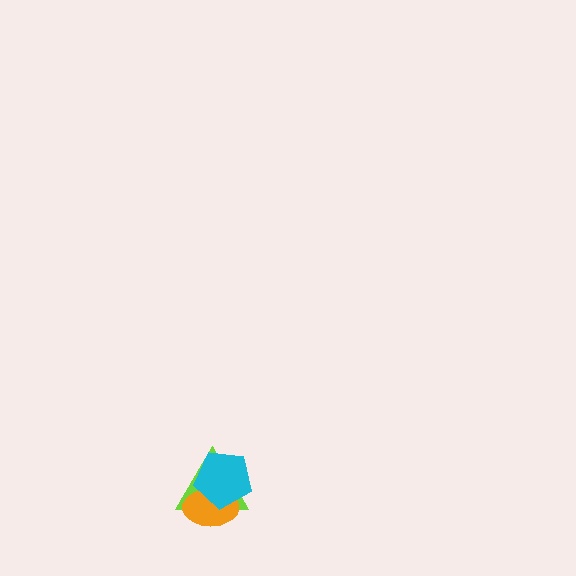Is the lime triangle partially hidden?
Yes, it is partially covered by another shape.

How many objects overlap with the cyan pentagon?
2 objects overlap with the cyan pentagon.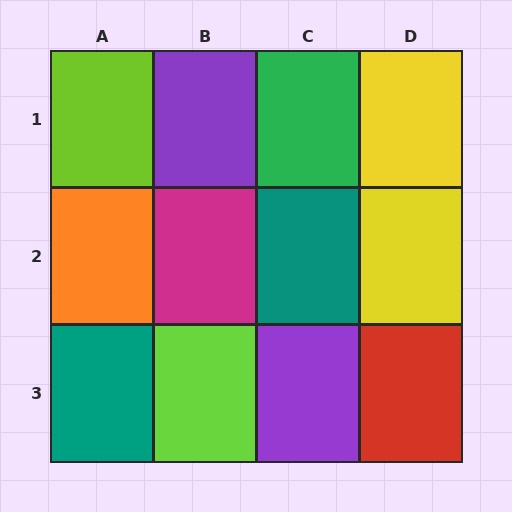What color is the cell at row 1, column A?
Lime.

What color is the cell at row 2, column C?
Teal.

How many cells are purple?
2 cells are purple.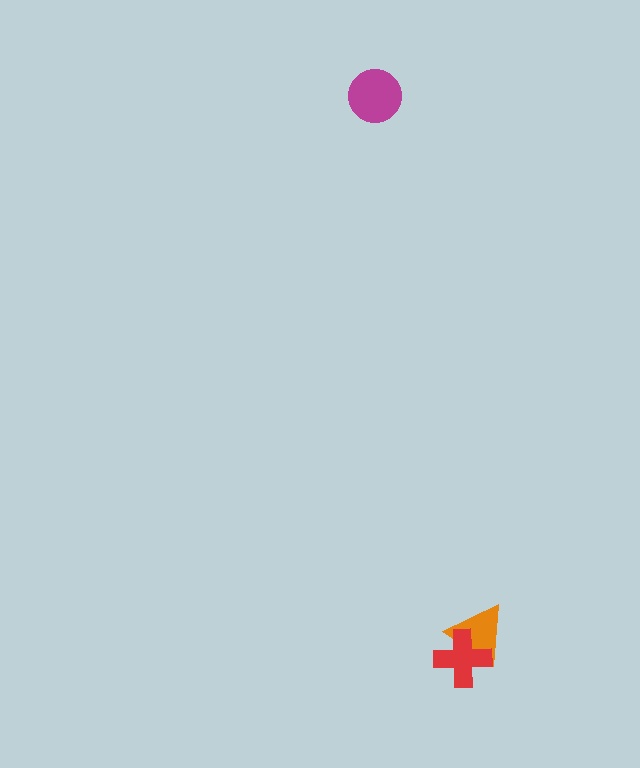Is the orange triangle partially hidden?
Yes, it is partially covered by another shape.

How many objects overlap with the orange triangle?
1 object overlaps with the orange triangle.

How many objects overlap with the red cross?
1 object overlaps with the red cross.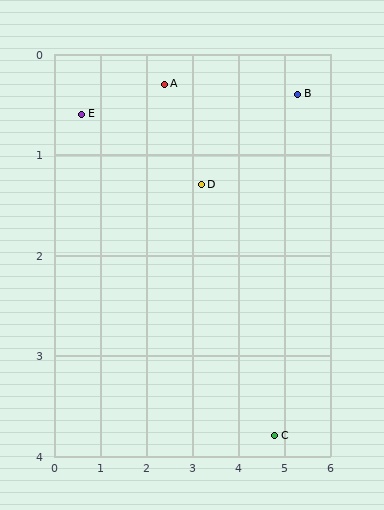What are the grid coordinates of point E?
Point E is at approximately (0.6, 0.6).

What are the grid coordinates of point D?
Point D is at approximately (3.2, 1.3).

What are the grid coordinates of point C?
Point C is at approximately (4.8, 3.8).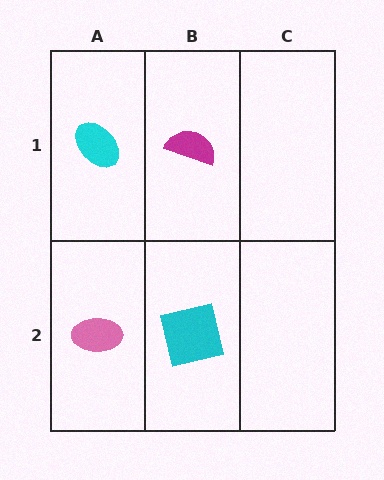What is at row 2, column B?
A cyan square.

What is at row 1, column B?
A magenta semicircle.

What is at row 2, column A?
A pink ellipse.